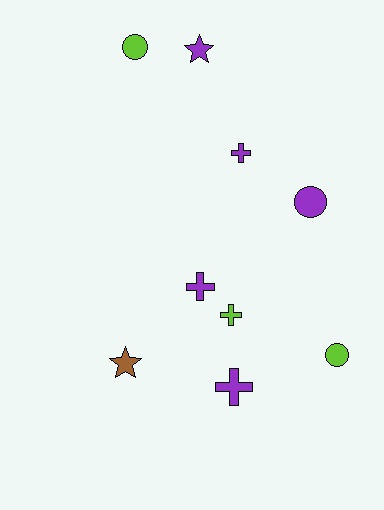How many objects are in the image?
There are 9 objects.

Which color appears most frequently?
Purple, with 5 objects.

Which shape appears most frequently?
Cross, with 4 objects.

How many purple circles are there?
There is 1 purple circle.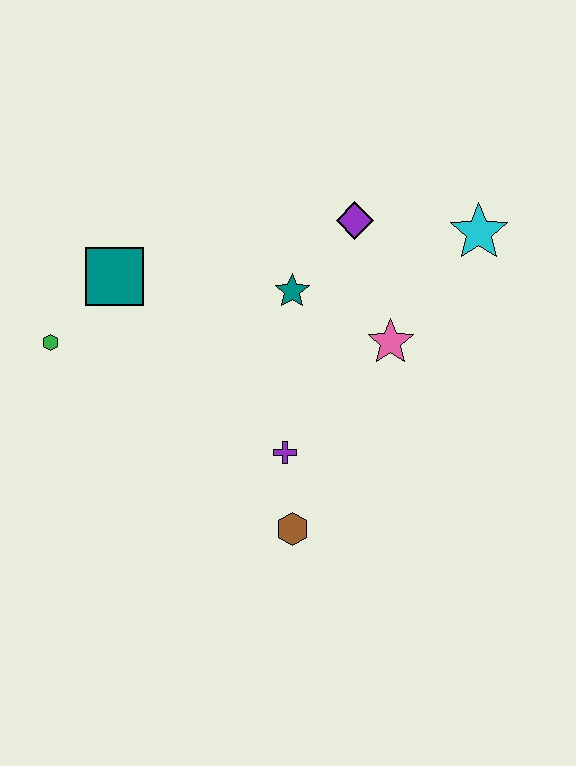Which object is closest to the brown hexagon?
The purple cross is closest to the brown hexagon.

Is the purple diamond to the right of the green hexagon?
Yes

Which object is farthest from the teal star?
The green hexagon is farthest from the teal star.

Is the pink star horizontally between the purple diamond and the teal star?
No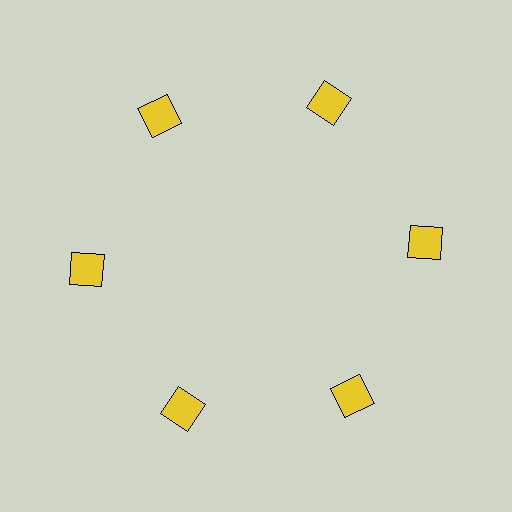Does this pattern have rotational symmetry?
Yes, this pattern has 6-fold rotational symmetry. It looks the same after rotating 60 degrees around the center.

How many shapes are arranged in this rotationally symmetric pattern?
There are 6 shapes, arranged in 6 groups of 1.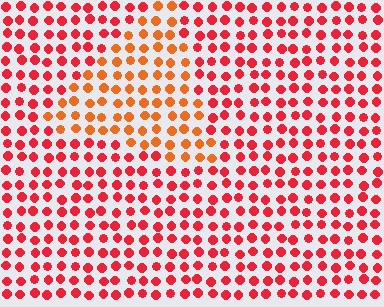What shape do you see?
I see a triangle.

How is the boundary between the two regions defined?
The boundary is defined purely by a slight shift in hue (about 29 degrees). Spacing, size, and orientation are identical on both sides.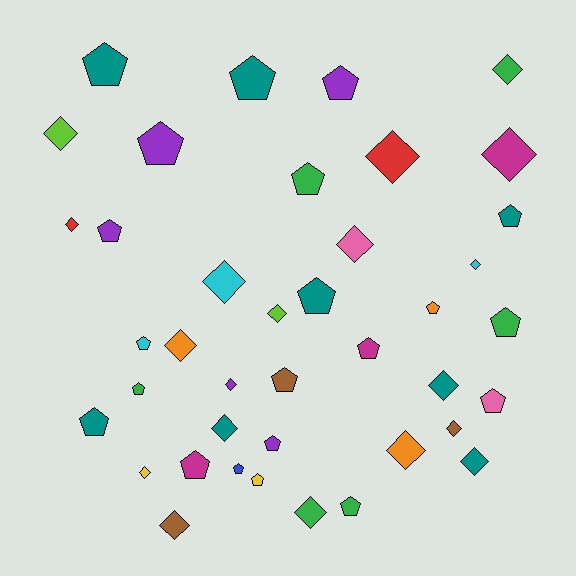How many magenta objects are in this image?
There are 3 magenta objects.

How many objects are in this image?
There are 40 objects.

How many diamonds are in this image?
There are 19 diamonds.